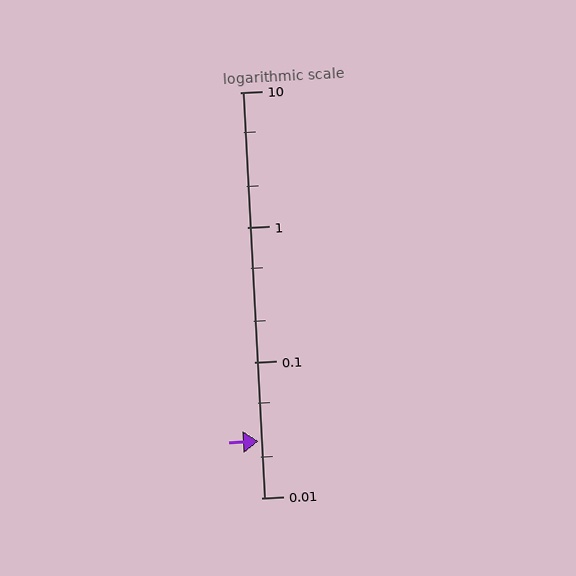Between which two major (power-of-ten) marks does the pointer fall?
The pointer is between 0.01 and 0.1.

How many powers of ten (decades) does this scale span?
The scale spans 3 decades, from 0.01 to 10.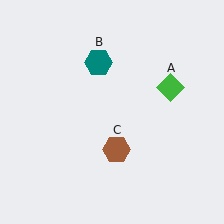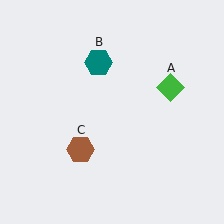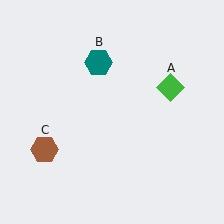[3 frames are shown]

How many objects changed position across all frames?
1 object changed position: brown hexagon (object C).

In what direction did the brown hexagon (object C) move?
The brown hexagon (object C) moved left.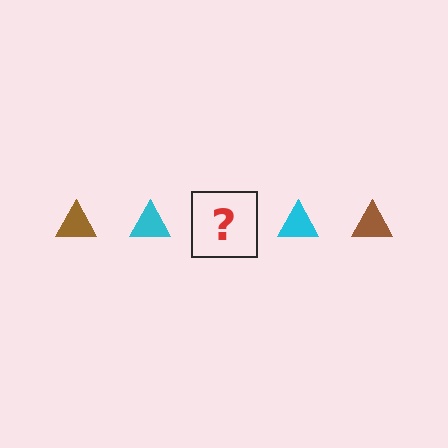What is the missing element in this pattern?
The missing element is a brown triangle.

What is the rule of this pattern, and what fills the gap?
The rule is that the pattern cycles through brown, cyan triangles. The gap should be filled with a brown triangle.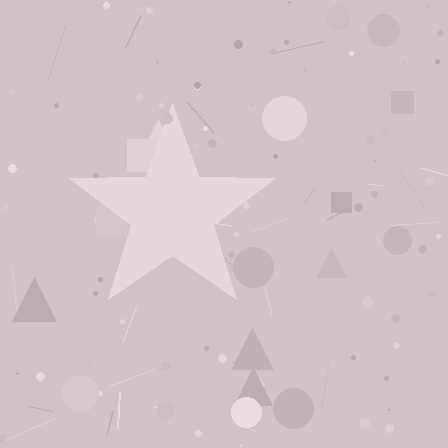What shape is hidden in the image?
A star is hidden in the image.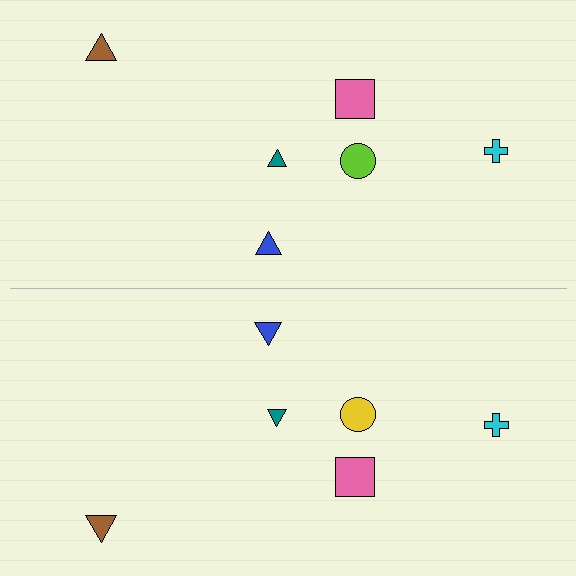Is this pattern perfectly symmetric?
No, the pattern is not perfectly symmetric. The yellow circle on the bottom side breaks the symmetry — its mirror counterpart is lime.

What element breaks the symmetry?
The yellow circle on the bottom side breaks the symmetry — its mirror counterpart is lime.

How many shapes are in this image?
There are 12 shapes in this image.